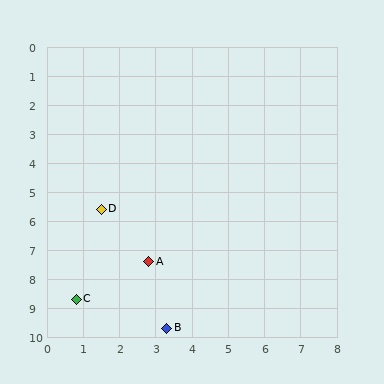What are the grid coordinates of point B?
Point B is at approximately (3.3, 9.7).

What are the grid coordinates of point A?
Point A is at approximately (2.8, 7.4).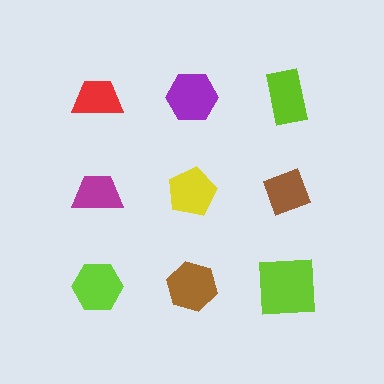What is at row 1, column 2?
A purple hexagon.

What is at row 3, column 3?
A lime square.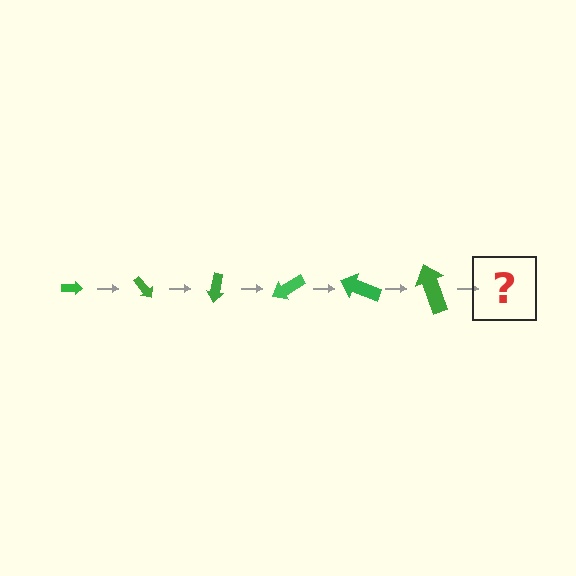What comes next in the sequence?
The next element should be an arrow, larger than the previous one and rotated 300 degrees from the start.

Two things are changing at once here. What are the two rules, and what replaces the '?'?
The two rules are that the arrow grows larger each step and it rotates 50 degrees each step. The '?' should be an arrow, larger than the previous one and rotated 300 degrees from the start.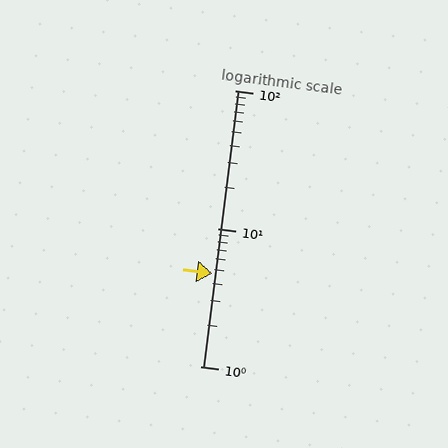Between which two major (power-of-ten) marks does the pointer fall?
The pointer is between 1 and 10.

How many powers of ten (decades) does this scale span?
The scale spans 2 decades, from 1 to 100.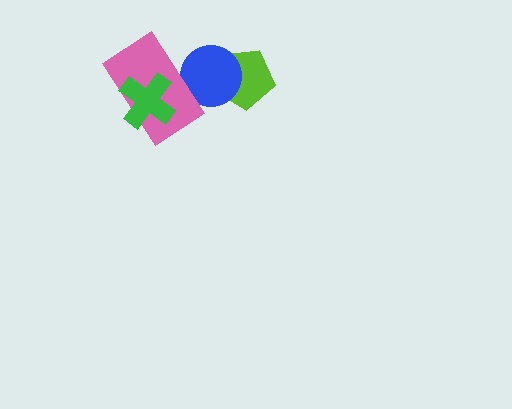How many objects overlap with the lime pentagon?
1 object overlaps with the lime pentagon.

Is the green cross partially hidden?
No, no other shape covers it.